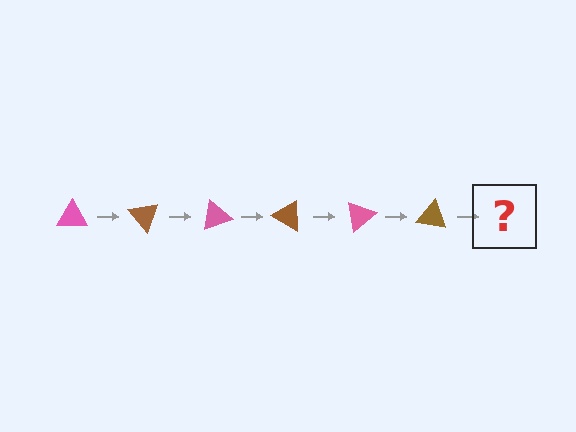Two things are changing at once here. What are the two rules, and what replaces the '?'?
The two rules are that it rotates 50 degrees each step and the color cycles through pink and brown. The '?' should be a pink triangle, rotated 300 degrees from the start.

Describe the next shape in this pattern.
It should be a pink triangle, rotated 300 degrees from the start.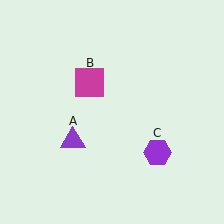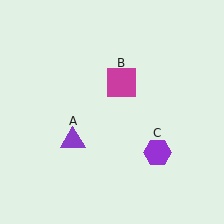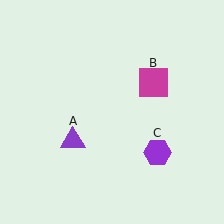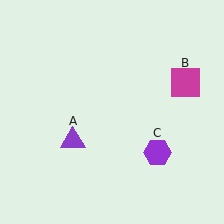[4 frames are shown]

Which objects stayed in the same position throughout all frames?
Purple triangle (object A) and purple hexagon (object C) remained stationary.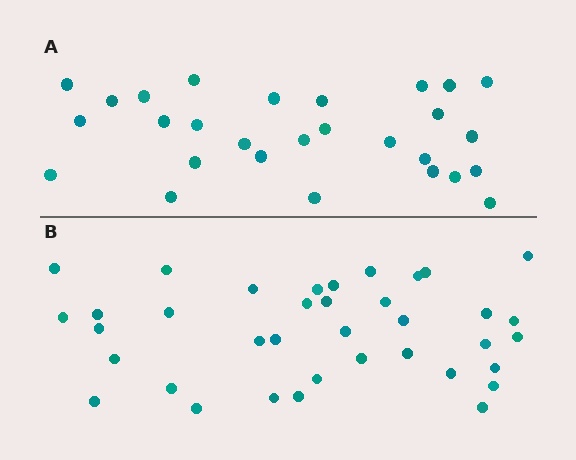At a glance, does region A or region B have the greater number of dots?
Region B (the bottom region) has more dots.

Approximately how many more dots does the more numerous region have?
Region B has roughly 8 or so more dots than region A.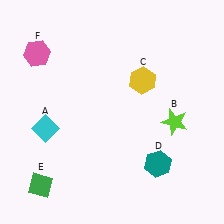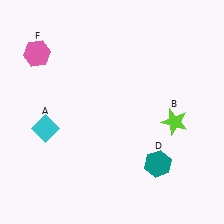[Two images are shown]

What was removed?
The green diamond (E), the yellow hexagon (C) were removed in Image 2.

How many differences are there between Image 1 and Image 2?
There are 2 differences between the two images.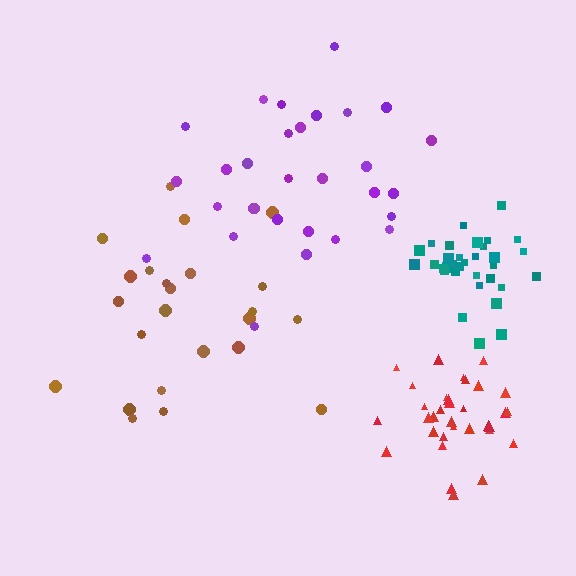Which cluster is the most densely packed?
Teal.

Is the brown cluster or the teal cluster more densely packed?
Teal.